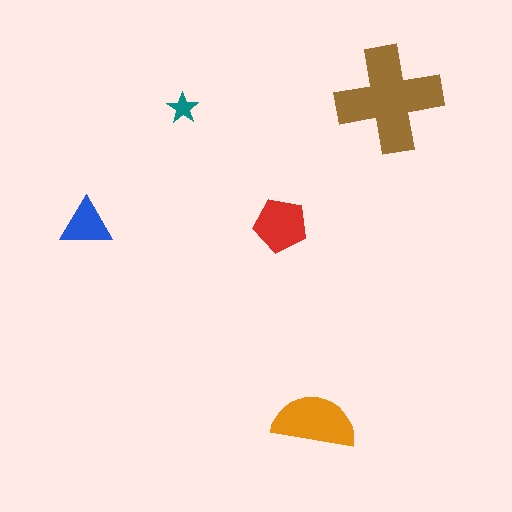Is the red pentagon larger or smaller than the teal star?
Larger.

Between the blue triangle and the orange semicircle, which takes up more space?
The orange semicircle.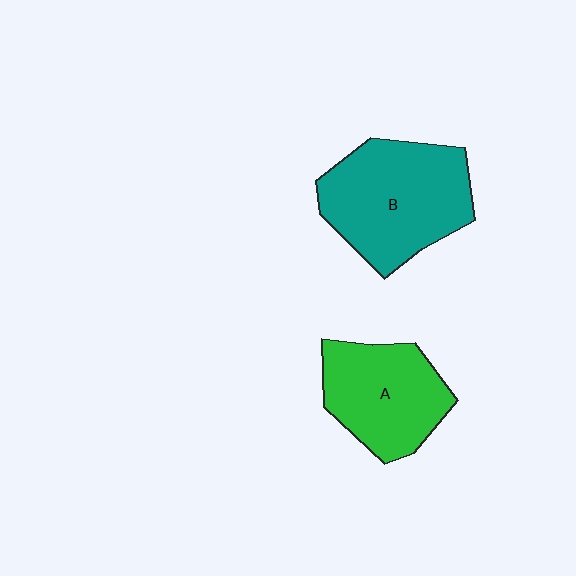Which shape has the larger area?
Shape B (teal).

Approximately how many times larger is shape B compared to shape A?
Approximately 1.3 times.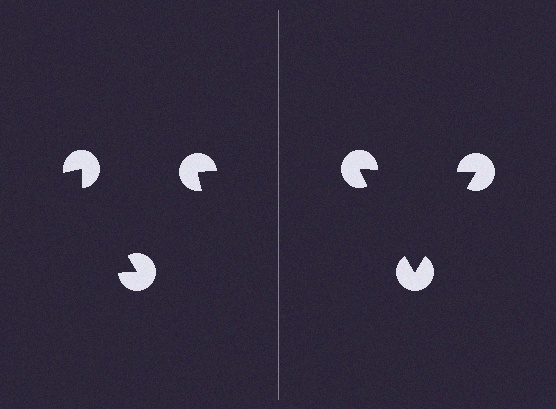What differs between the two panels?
The pac-man discs are positioned identically on both sides; only the wedge orientations differ. On the right they align to a triangle; on the left they are misaligned.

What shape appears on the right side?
An illusory triangle.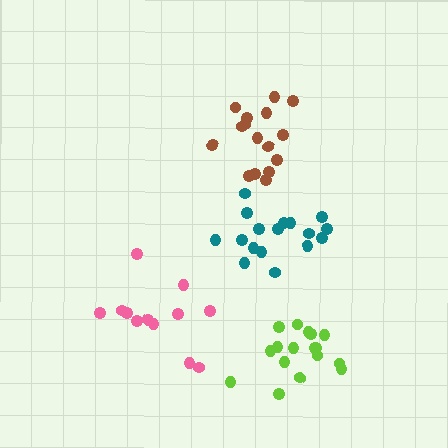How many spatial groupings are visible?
There are 4 spatial groupings.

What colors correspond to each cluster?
The clusters are colored: brown, lime, teal, pink.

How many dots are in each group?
Group 1: 16 dots, Group 2: 17 dots, Group 3: 17 dots, Group 4: 12 dots (62 total).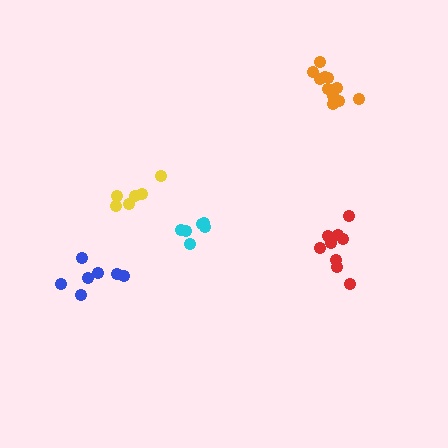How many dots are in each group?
Group 1: 11 dots, Group 2: 6 dots, Group 3: 9 dots, Group 4: 6 dots, Group 5: 7 dots (39 total).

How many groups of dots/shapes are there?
There are 5 groups.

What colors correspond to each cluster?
The clusters are colored: orange, yellow, red, cyan, blue.